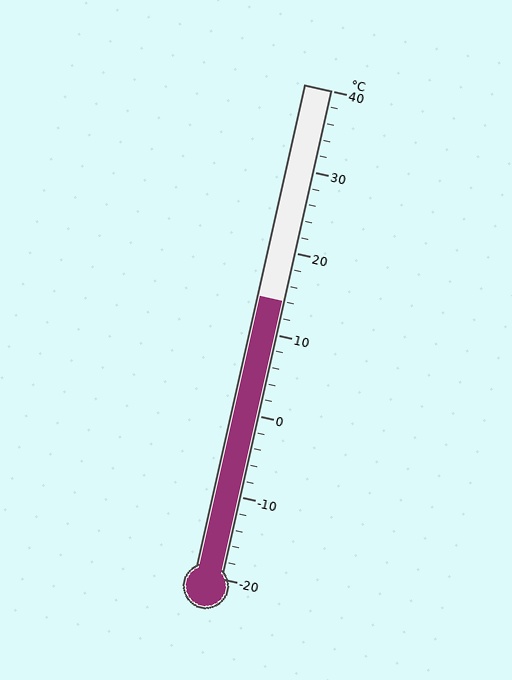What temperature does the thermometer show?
The thermometer shows approximately 14°C.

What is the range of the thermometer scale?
The thermometer scale ranges from -20°C to 40°C.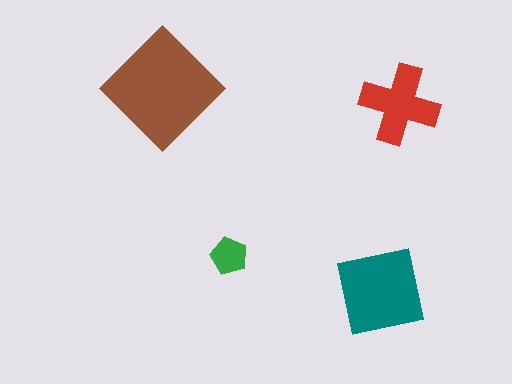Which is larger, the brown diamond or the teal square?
The brown diamond.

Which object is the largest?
The brown diamond.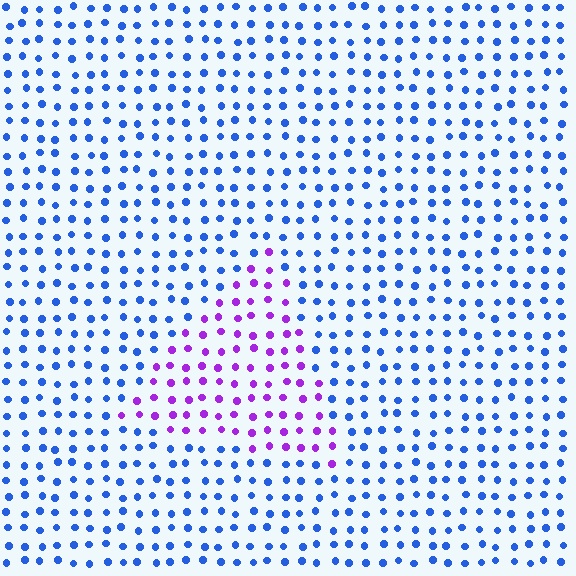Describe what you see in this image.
The image is filled with small blue elements in a uniform arrangement. A triangle-shaped region is visible where the elements are tinted to a slightly different hue, forming a subtle color boundary.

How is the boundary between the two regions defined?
The boundary is defined purely by a slight shift in hue (about 61 degrees). Spacing, size, and orientation are identical on both sides.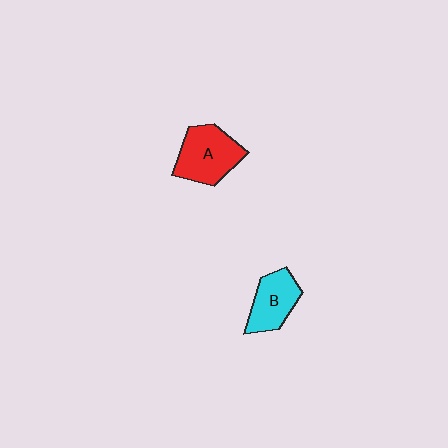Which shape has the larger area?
Shape A (red).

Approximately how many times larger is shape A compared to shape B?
Approximately 1.3 times.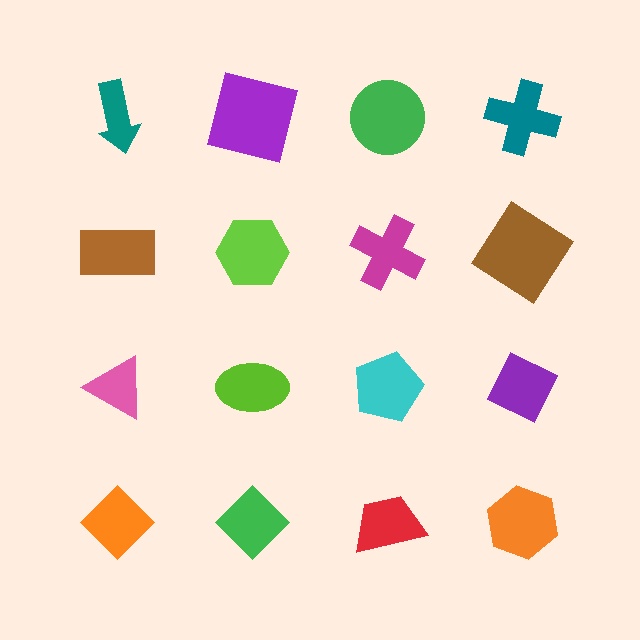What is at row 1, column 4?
A teal cross.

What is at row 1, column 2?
A purple square.